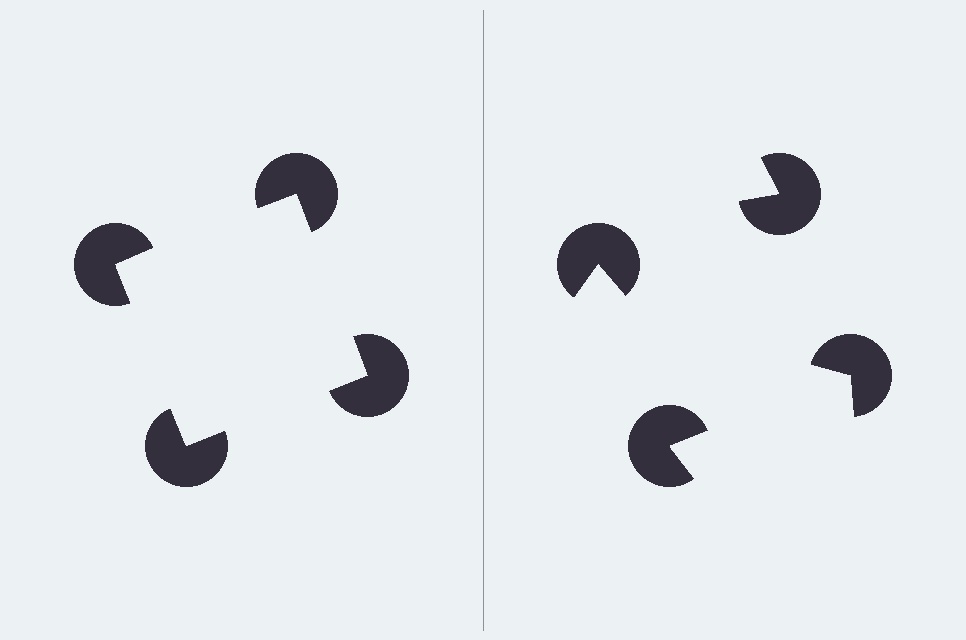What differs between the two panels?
The pac-man discs are positioned identically on both sides; only the wedge orientations differ. On the left they align to a square; on the right they are misaligned.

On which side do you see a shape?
An illusory square appears on the left side. On the right side the wedge cuts are rotated, so no coherent shape forms.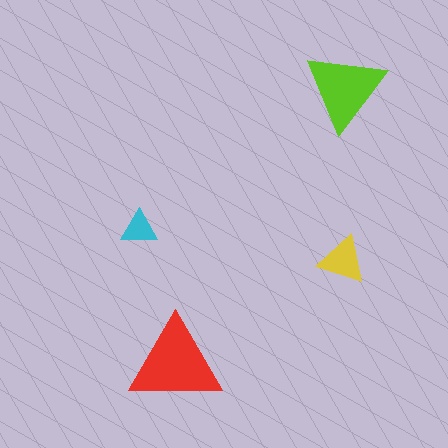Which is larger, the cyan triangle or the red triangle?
The red one.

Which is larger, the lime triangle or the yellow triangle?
The lime one.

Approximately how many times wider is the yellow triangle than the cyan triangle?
About 1.5 times wider.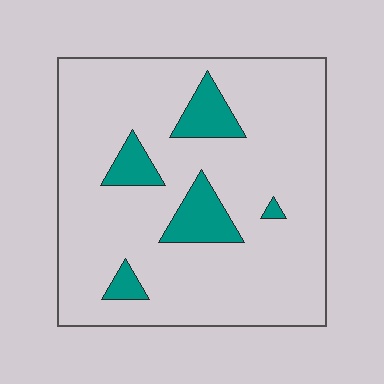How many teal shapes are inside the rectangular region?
5.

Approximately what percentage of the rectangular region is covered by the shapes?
Approximately 15%.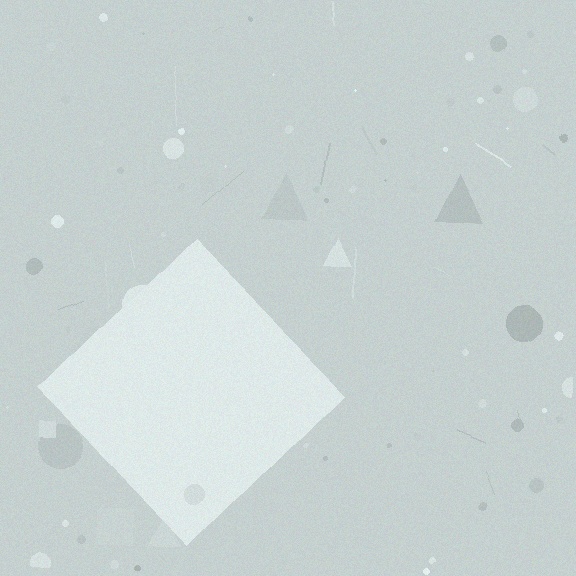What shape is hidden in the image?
A diamond is hidden in the image.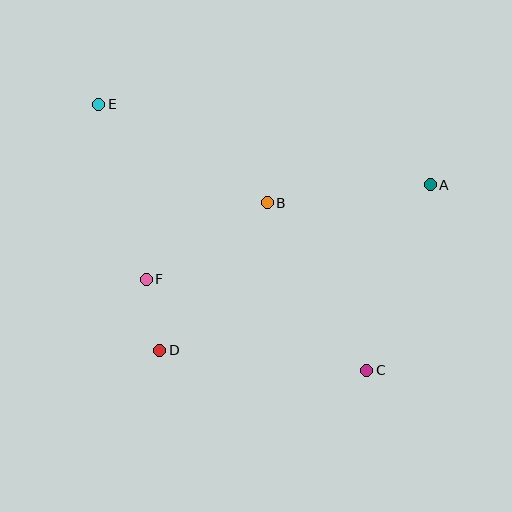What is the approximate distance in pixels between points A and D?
The distance between A and D is approximately 317 pixels.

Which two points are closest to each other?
Points D and F are closest to each other.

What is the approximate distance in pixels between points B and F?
The distance between B and F is approximately 143 pixels.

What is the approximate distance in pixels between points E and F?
The distance between E and F is approximately 181 pixels.